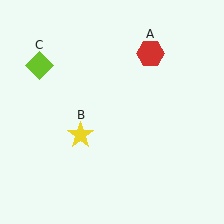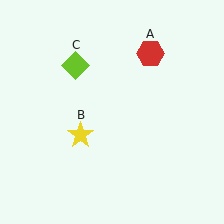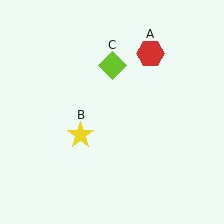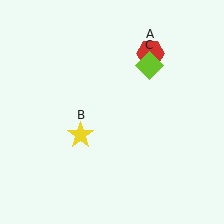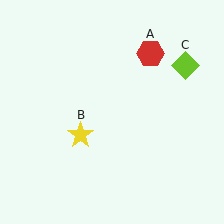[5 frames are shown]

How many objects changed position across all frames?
1 object changed position: lime diamond (object C).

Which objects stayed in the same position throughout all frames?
Red hexagon (object A) and yellow star (object B) remained stationary.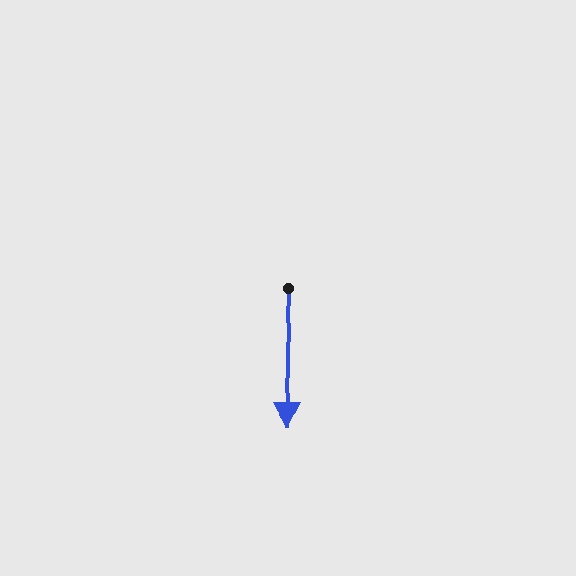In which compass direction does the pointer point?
South.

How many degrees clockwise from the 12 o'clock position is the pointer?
Approximately 179 degrees.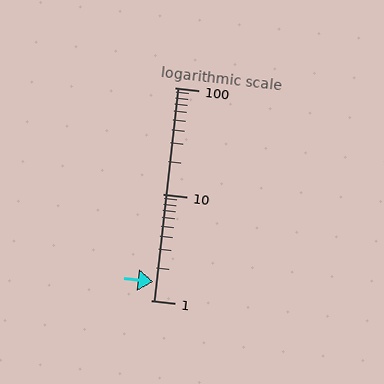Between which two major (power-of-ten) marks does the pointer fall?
The pointer is between 1 and 10.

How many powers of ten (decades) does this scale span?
The scale spans 2 decades, from 1 to 100.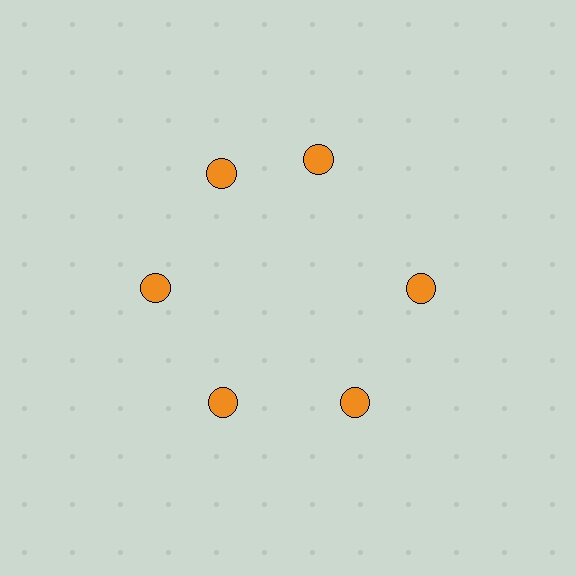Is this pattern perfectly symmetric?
No. The 6 orange circles are arranged in a ring, but one element near the 1 o'clock position is rotated out of alignment along the ring, breaking the 6-fold rotational symmetry.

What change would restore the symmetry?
The symmetry would be restored by rotating it back into even spacing with its neighbors so that all 6 circles sit at equal angles and equal distance from the center.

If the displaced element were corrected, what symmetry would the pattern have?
It would have 6-fold rotational symmetry — the pattern would map onto itself every 60 degrees.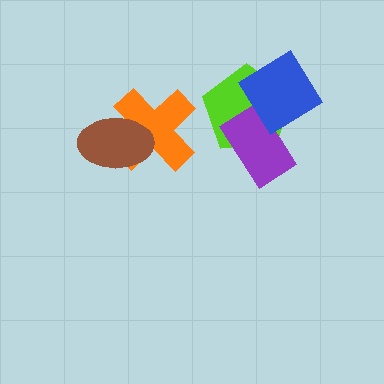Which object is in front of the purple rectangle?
The blue diamond is in front of the purple rectangle.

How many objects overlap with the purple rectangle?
2 objects overlap with the purple rectangle.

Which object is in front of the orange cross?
The brown ellipse is in front of the orange cross.